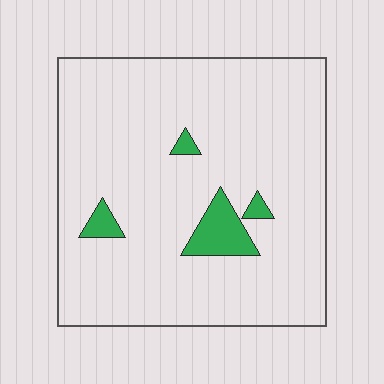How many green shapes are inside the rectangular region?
4.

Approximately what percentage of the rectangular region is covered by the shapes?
Approximately 5%.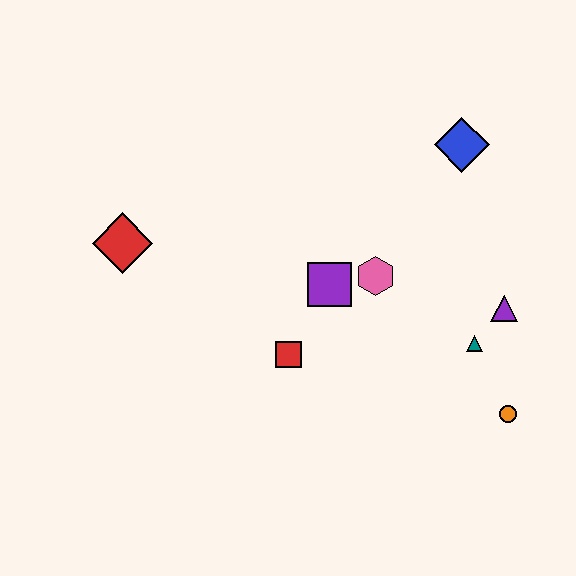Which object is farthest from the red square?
The blue diamond is farthest from the red square.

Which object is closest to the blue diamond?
The pink hexagon is closest to the blue diamond.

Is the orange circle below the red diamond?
Yes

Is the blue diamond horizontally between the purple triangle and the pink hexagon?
Yes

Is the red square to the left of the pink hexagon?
Yes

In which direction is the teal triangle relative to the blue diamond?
The teal triangle is below the blue diamond.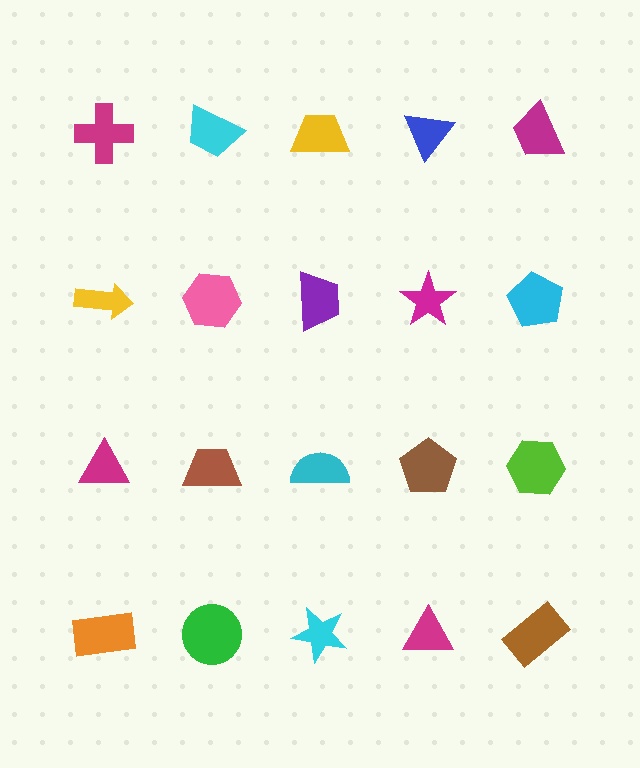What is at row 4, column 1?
An orange rectangle.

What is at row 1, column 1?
A magenta cross.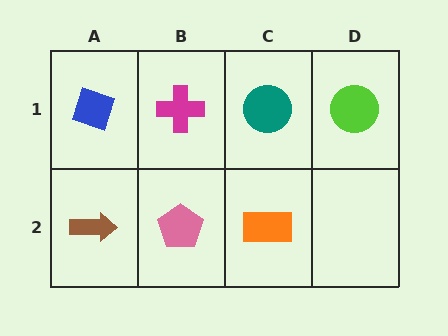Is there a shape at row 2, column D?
No, that cell is empty.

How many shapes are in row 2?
3 shapes.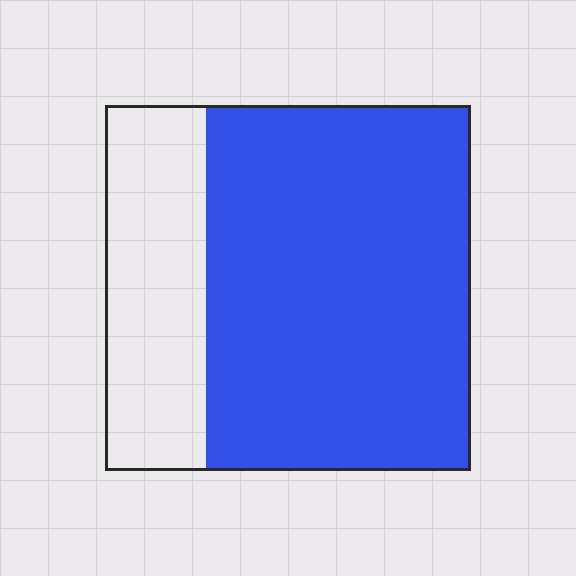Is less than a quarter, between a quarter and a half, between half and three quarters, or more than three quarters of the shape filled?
Between half and three quarters.